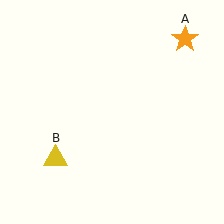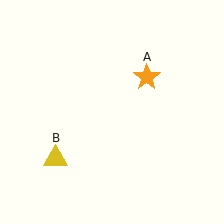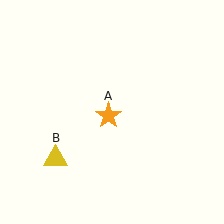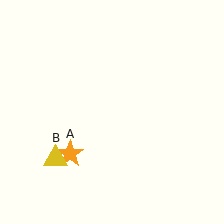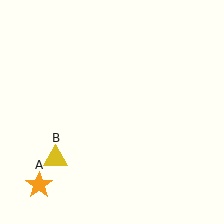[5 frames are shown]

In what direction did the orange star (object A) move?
The orange star (object A) moved down and to the left.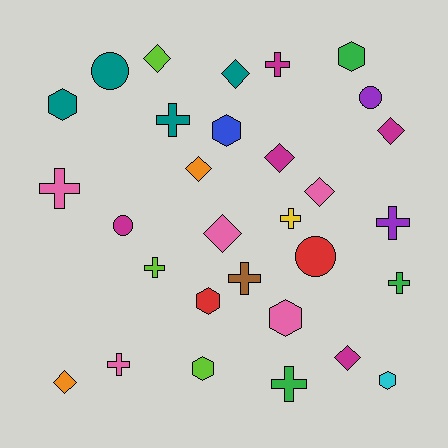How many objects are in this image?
There are 30 objects.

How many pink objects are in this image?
There are 5 pink objects.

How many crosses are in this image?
There are 10 crosses.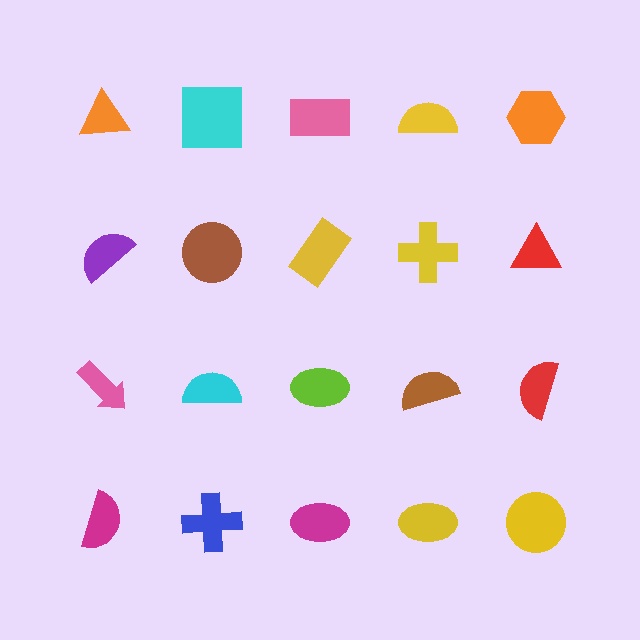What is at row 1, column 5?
An orange hexagon.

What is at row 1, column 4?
A yellow semicircle.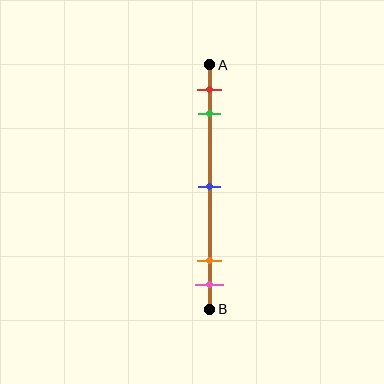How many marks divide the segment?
There are 5 marks dividing the segment.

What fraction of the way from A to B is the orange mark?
The orange mark is approximately 80% (0.8) of the way from A to B.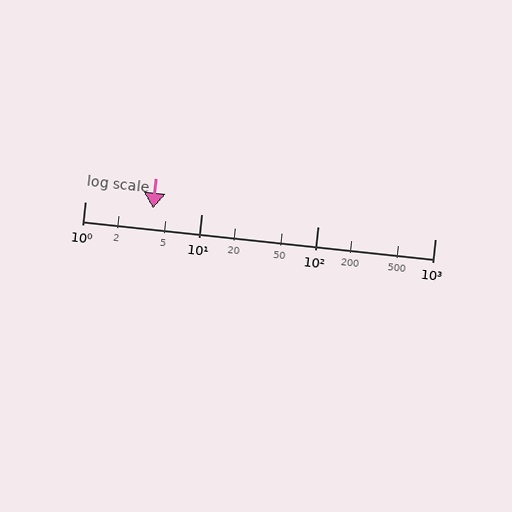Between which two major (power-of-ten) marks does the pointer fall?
The pointer is between 1 and 10.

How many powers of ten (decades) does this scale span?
The scale spans 3 decades, from 1 to 1000.